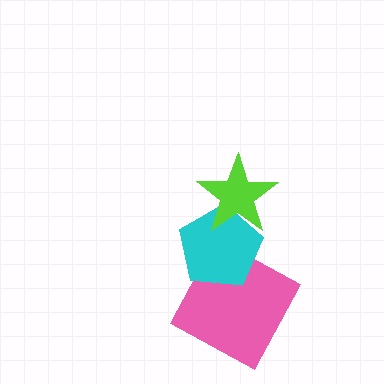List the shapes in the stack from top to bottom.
From top to bottom: the lime star, the cyan pentagon, the pink square.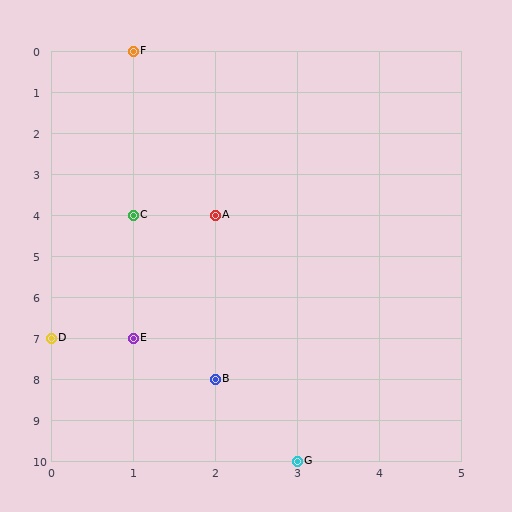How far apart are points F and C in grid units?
Points F and C are 4 rows apart.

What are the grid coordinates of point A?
Point A is at grid coordinates (2, 4).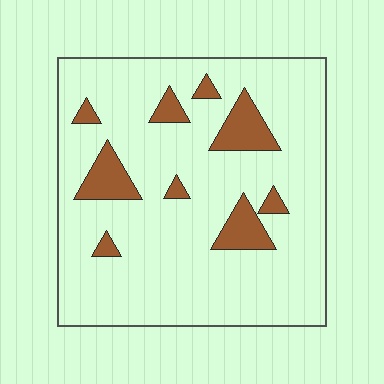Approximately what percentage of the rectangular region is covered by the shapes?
Approximately 15%.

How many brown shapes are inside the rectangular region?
9.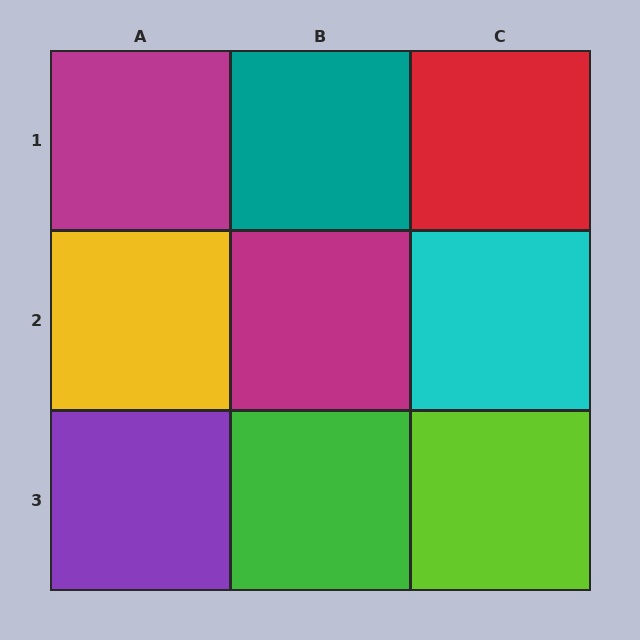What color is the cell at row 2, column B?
Magenta.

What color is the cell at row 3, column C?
Lime.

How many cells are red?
1 cell is red.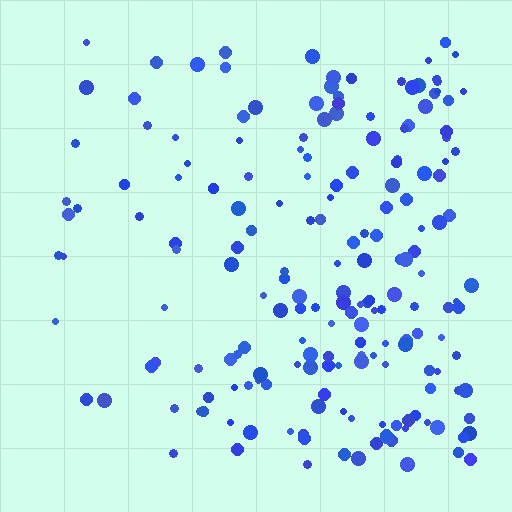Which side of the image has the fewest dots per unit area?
The left.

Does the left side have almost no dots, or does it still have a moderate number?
Still a moderate number, just noticeably fewer than the right.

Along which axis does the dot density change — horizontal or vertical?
Horizontal.